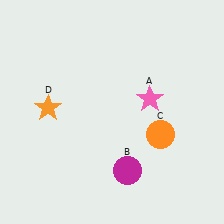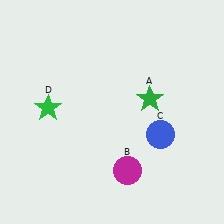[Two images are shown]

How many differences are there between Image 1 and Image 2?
There are 3 differences between the two images.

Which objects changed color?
A changed from pink to green. C changed from orange to blue. D changed from orange to green.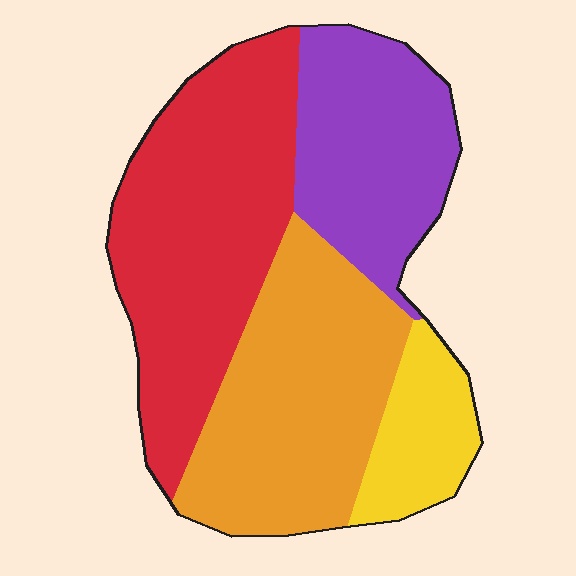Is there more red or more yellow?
Red.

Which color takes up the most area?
Red, at roughly 35%.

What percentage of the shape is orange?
Orange covers around 30% of the shape.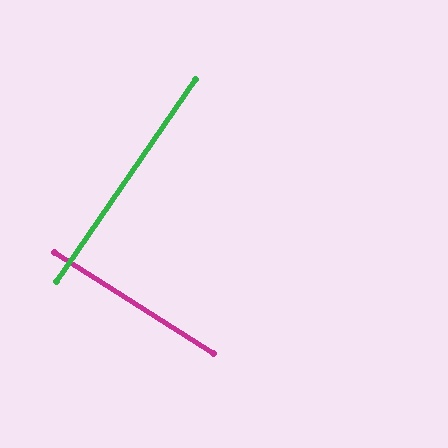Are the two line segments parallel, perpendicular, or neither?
Perpendicular — they meet at approximately 88°.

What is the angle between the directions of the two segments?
Approximately 88 degrees.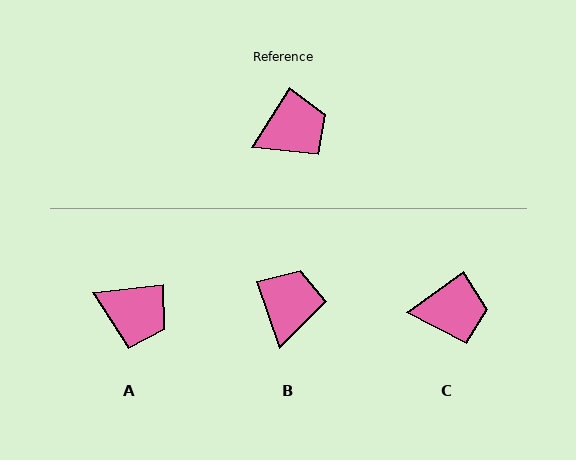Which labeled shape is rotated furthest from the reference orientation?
A, about 52 degrees away.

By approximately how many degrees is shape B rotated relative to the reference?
Approximately 51 degrees counter-clockwise.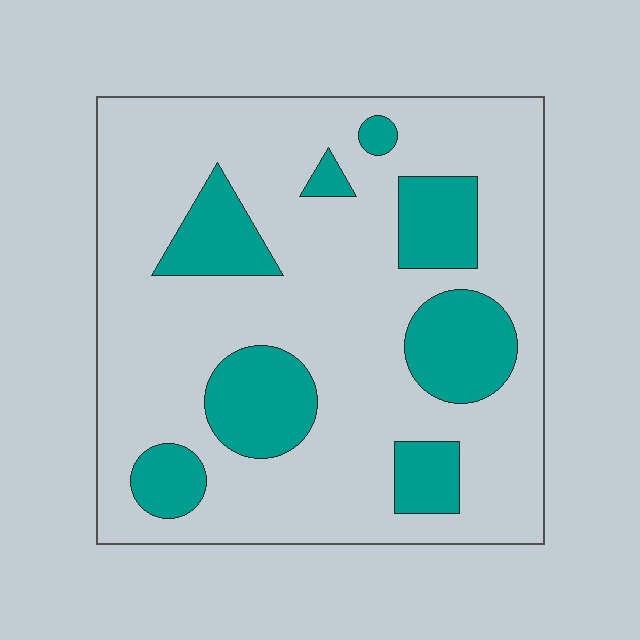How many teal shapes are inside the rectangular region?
8.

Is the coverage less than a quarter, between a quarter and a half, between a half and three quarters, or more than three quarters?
Less than a quarter.